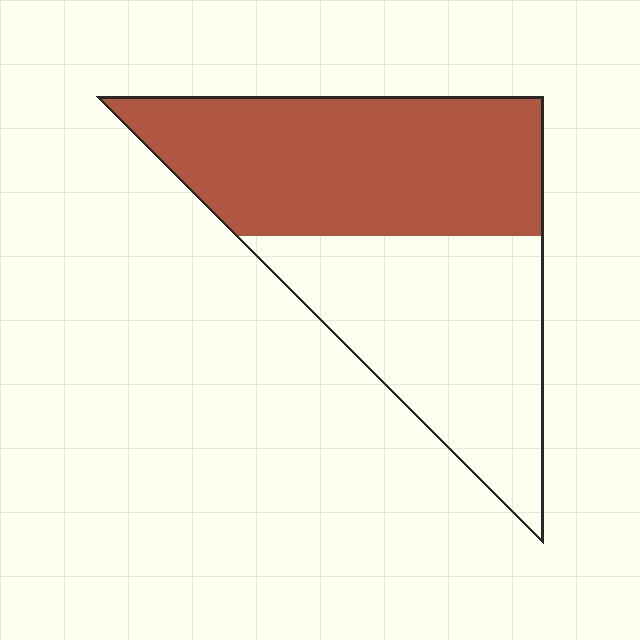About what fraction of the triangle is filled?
About one half (1/2).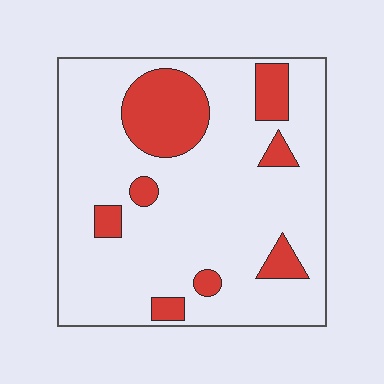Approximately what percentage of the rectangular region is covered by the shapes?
Approximately 20%.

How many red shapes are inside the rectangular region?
8.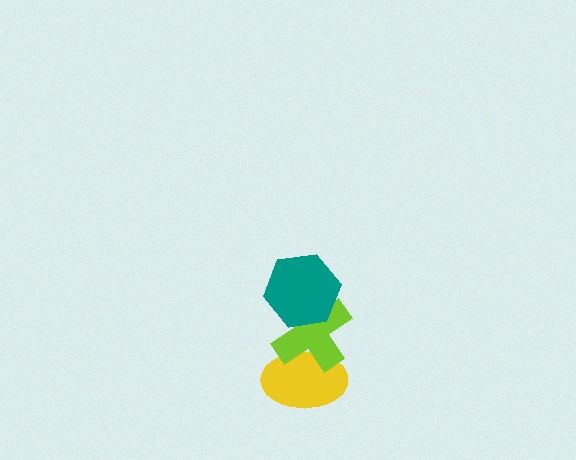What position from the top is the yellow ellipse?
The yellow ellipse is 3rd from the top.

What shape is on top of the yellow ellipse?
The lime cross is on top of the yellow ellipse.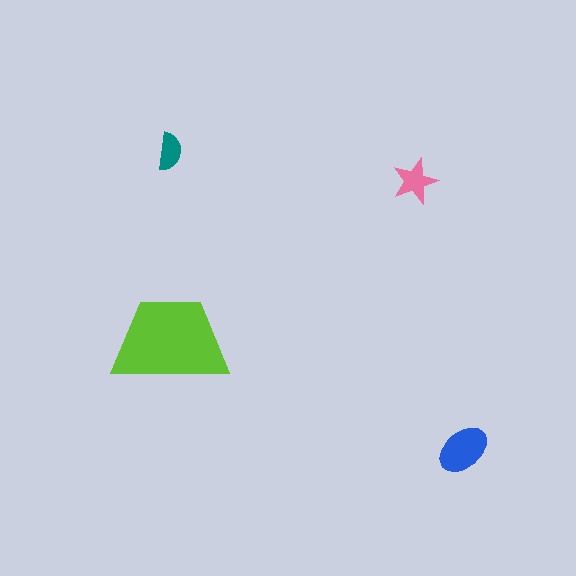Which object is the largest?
The lime trapezoid.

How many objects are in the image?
There are 4 objects in the image.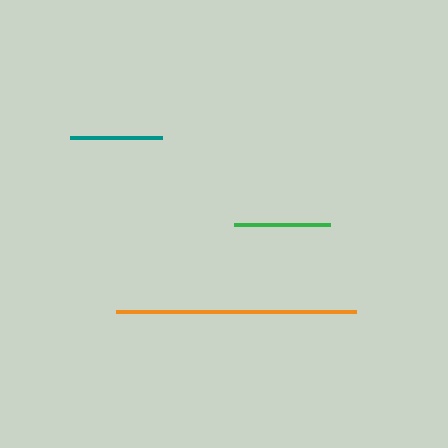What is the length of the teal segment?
The teal segment is approximately 92 pixels long.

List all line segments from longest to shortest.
From longest to shortest: orange, green, teal.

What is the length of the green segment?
The green segment is approximately 96 pixels long.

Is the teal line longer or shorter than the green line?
The green line is longer than the teal line.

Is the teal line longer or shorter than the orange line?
The orange line is longer than the teal line.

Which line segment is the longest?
The orange line is the longest at approximately 240 pixels.